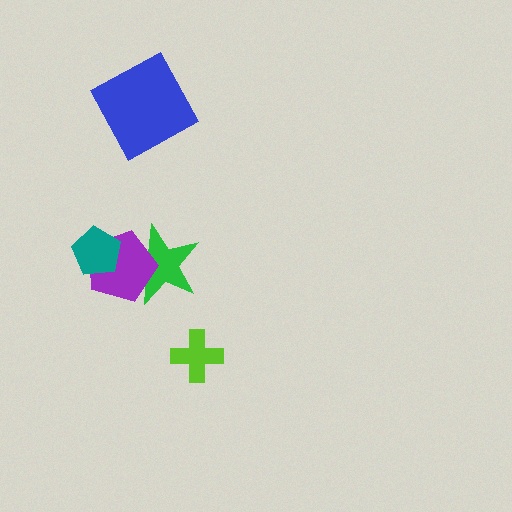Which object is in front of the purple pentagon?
The teal pentagon is in front of the purple pentagon.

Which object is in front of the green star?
The purple pentagon is in front of the green star.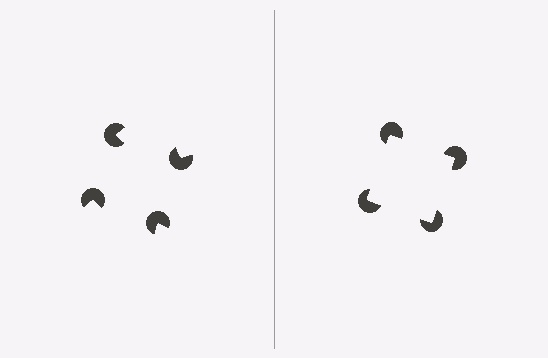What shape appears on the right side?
An illusory square.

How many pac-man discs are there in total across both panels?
8 — 4 on each side.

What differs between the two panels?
The pac-man discs are positioned identically on both sides; only the wedge orientations differ. On the right they align to a square; on the left they are misaligned.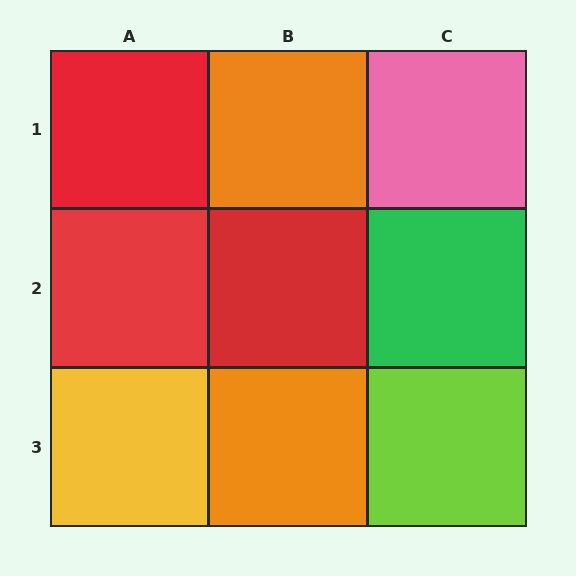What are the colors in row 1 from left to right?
Red, orange, pink.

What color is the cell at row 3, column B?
Orange.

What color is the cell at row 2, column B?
Red.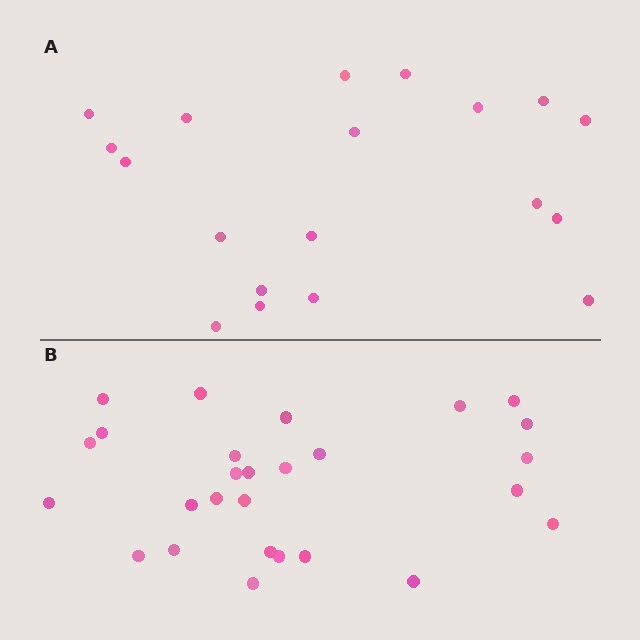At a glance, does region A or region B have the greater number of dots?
Region B (the bottom region) has more dots.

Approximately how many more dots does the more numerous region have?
Region B has roughly 8 or so more dots than region A.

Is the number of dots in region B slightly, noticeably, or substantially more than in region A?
Region B has noticeably more, but not dramatically so. The ratio is roughly 1.4 to 1.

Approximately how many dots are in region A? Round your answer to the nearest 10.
About 20 dots. (The exact count is 19, which rounds to 20.)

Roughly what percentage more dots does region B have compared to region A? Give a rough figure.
About 40% more.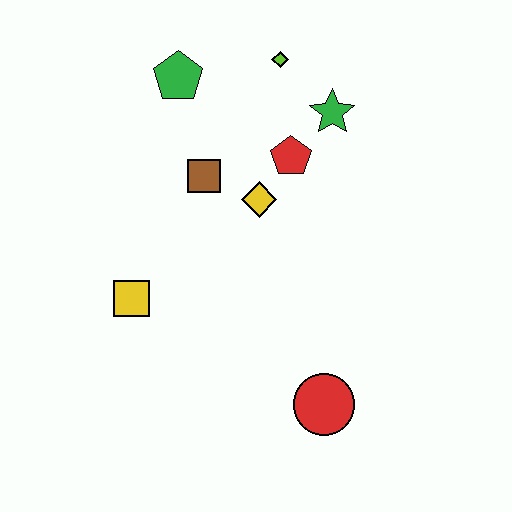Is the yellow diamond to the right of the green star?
No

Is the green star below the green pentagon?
Yes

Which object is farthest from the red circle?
The green pentagon is farthest from the red circle.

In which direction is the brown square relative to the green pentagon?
The brown square is below the green pentagon.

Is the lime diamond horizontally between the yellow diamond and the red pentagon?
Yes